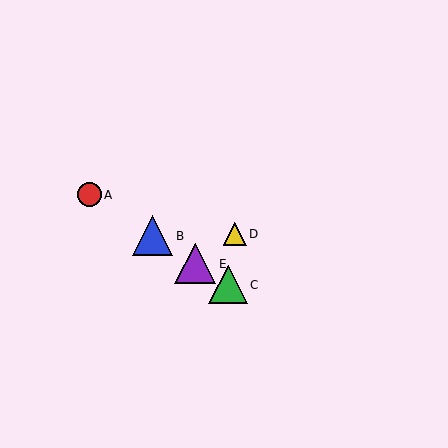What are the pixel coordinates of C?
Object C is at (228, 285).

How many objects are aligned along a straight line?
4 objects (A, B, C, E) are aligned along a straight line.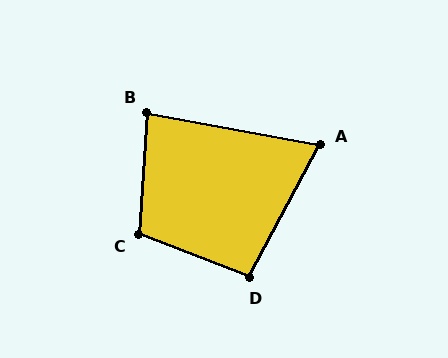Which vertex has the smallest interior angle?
A, at approximately 73 degrees.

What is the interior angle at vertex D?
Approximately 97 degrees (obtuse).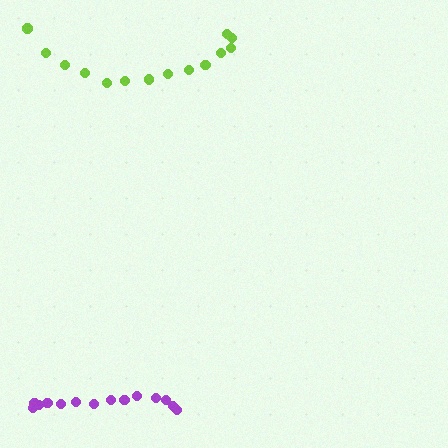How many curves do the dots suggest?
There are 2 distinct paths.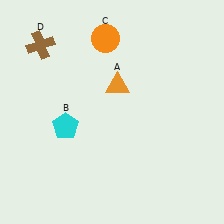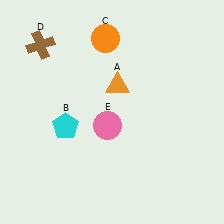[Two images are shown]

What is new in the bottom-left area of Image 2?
A pink circle (E) was added in the bottom-left area of Image 2.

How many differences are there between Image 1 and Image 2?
There is 1 difference between the two images.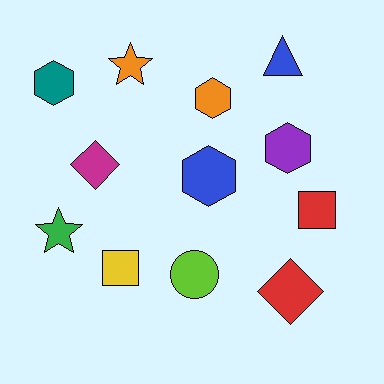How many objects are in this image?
There are 12 objects.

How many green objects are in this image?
There is 1 green object.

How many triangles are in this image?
There is 1 triangle.